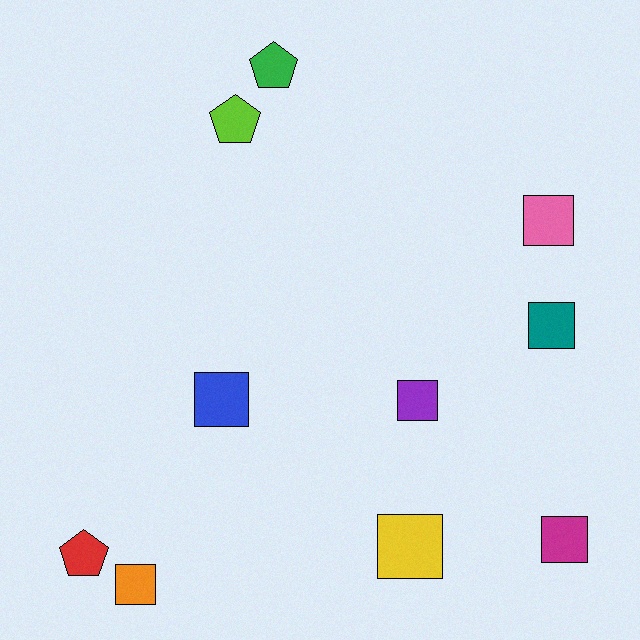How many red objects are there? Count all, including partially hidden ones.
There is 1 red object.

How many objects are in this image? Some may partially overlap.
There are 10 objects.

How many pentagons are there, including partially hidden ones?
There are 3 pentagons.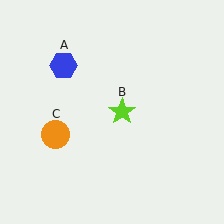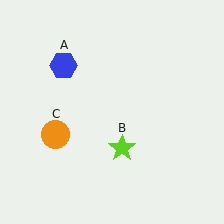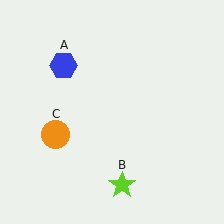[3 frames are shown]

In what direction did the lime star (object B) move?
The lime star (object B) moved down.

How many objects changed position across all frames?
1 object changed position: lime star (object B).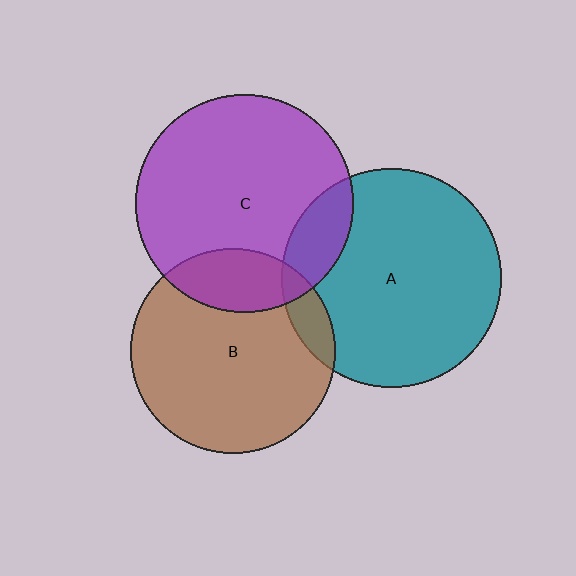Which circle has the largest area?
Circle A (teal).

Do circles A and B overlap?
Yes.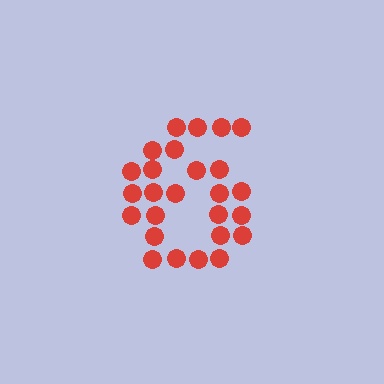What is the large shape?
The large shape is the digit 6.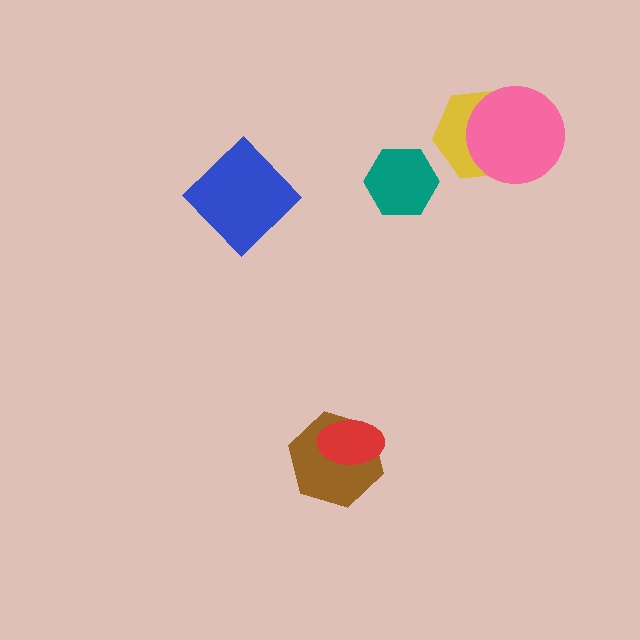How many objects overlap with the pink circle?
1 object overlaps with the pink circle.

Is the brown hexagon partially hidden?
Yes, it is partially covered by another shape.